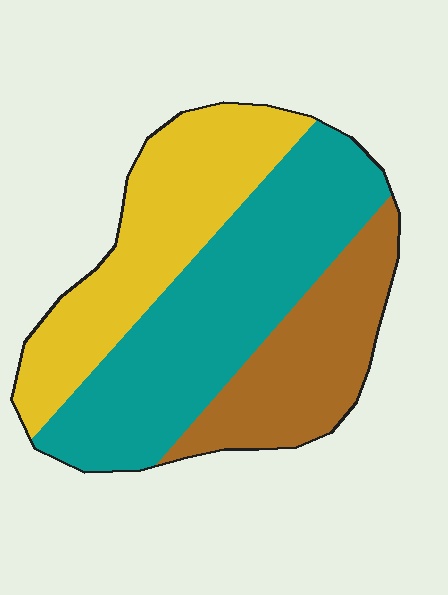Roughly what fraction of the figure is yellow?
Yellow takes up between a sixth and a third of the figure.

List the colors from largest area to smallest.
From largest to smallest: teal, yellow, brown.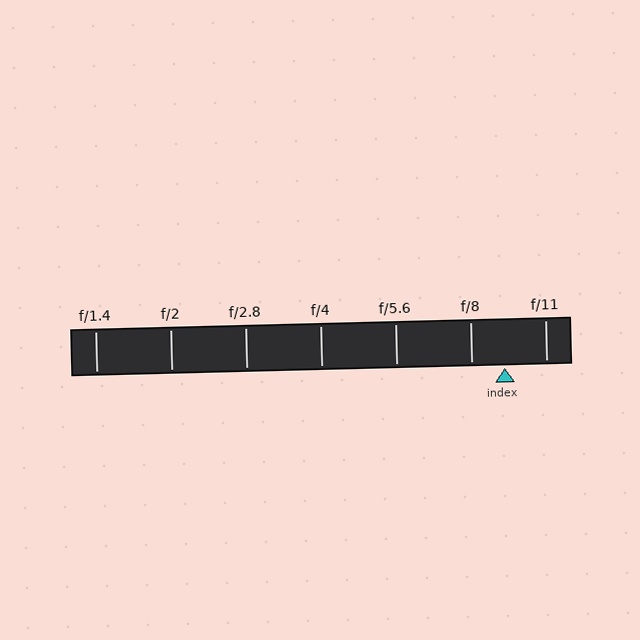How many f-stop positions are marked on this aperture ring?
There are 7 f-stop positions marked.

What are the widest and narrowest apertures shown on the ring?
The widest aperture shown is f/1.4 and the narrowest is f/11.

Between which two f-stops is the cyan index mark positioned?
The index mark is between f/8 and f/11.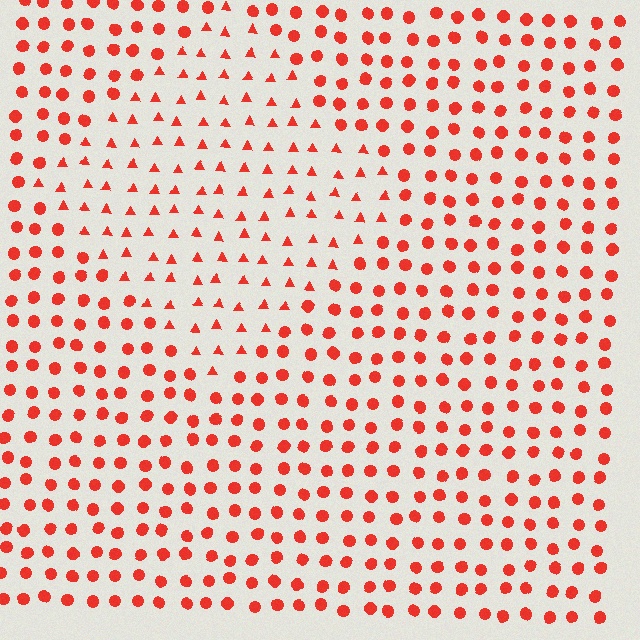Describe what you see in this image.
The image is filled with small red elements arranged in a uniform grid. A diamond-shaped region contains triangles, while the surrounding area contains circles. The boundary is defined purely by the change in element shape.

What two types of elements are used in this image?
The image uses triangles inside the diamond region and circles outside it.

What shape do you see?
I see a diamond.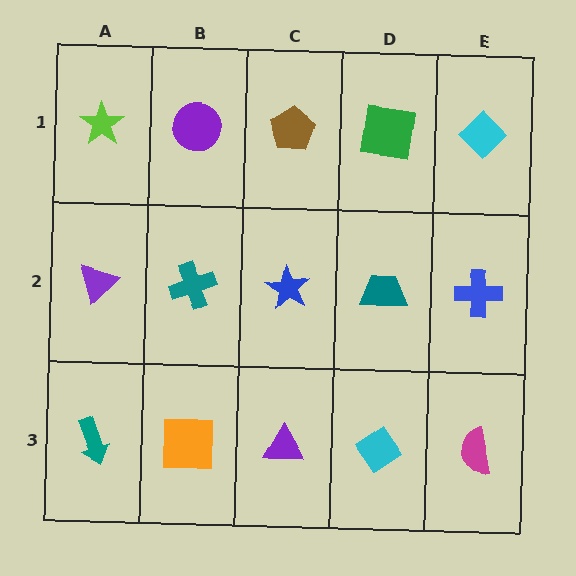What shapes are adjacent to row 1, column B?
A teal cross (row 2, column B), a lime star (row 1, column A), a brown pentagon (row 1, column C).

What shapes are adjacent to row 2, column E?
A cyan diamond (row 1, column E), a magenta semicircle (row 3, column E), a teal trapezoid (row 2, column D).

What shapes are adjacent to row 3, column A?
A purple triangle (row 2, column A), an orange square (row 3, column B).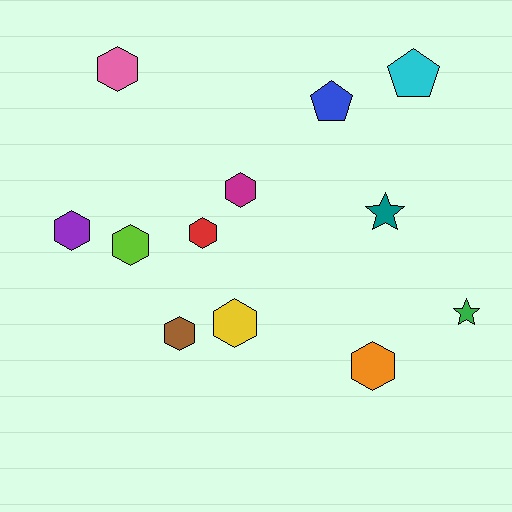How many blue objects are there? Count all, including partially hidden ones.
There is 1 blue object.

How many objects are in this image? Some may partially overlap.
There are 12 objects.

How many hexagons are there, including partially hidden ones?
There are 8 hexagons.